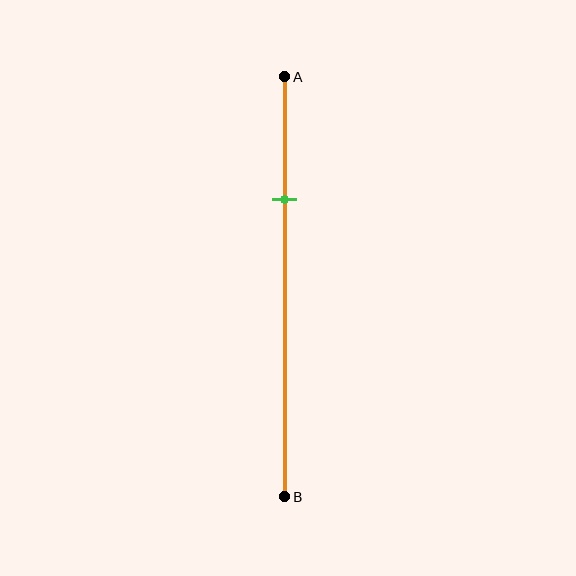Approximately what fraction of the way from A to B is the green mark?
The green mark is approximately 30% of the way from A to B.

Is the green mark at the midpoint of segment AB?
No, the mark is at about 30% from A, not at the 50% midpoint.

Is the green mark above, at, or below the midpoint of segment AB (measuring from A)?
The green mark is above the midpoint of segment AB.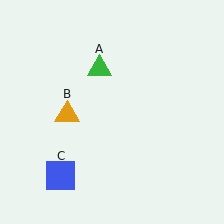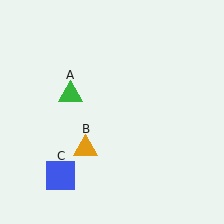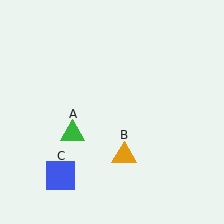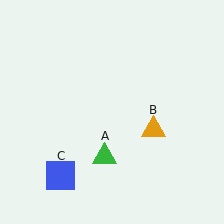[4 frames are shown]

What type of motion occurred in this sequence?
The green triangle (object A), orange triangle (object B) rotated counterclockwise around the center of the scene.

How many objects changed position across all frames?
2 objects changed position: green triangle (object A), orange triangle (object B).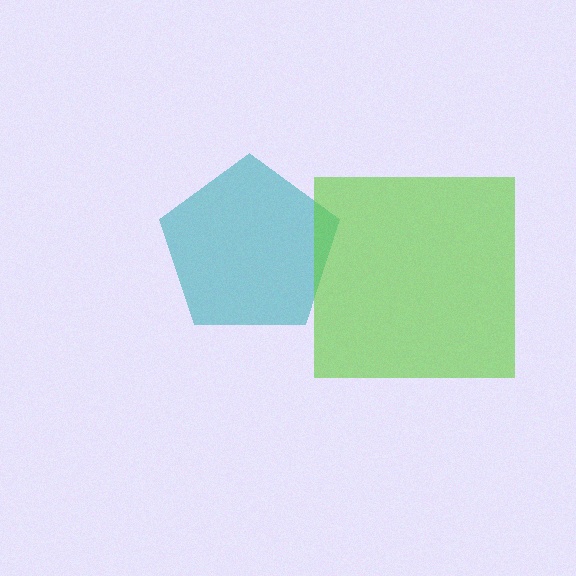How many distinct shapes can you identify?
There are 2 distinct shapes: a teal pentagon, a lime square.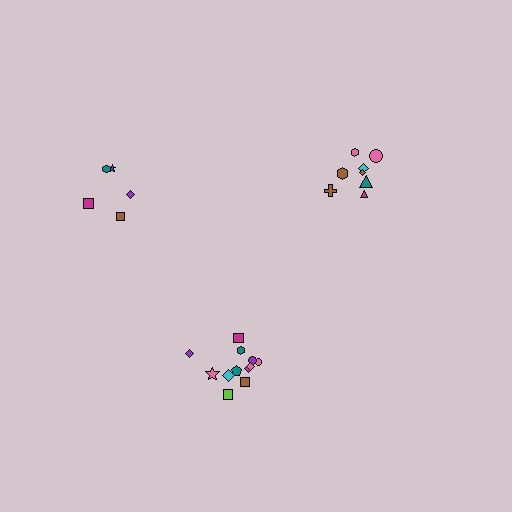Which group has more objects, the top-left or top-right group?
The top-right group.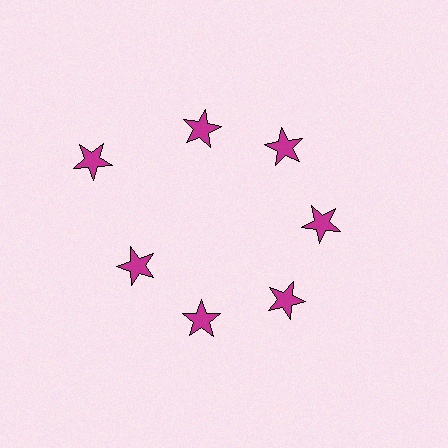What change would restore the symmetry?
The symmetry would be restored by moving it inward, back onto the ring so that all 7 stars sit at equal angles and equal distance from the center.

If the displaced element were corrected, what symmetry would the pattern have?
It would have 7-fold rotational symmetry — the pattern would map onto itself every 51 degrees.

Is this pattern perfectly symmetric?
No. The 7 magenta stars are arranged in a ring, but one element near the 10 o'clock position is pushed outward from the center, breaking the 7-fold rotational symmetry.